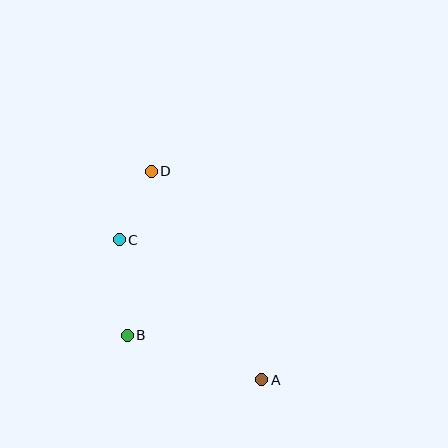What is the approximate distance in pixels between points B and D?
The distance between B and D is approximately 166 pixels.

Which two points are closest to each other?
Points C and D are closest to each other.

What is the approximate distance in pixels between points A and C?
The distance between A and C is approximately 200 pixels.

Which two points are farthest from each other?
Points A and D are farthest from each other.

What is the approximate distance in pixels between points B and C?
The distance between B and C is approximately 96 pixels.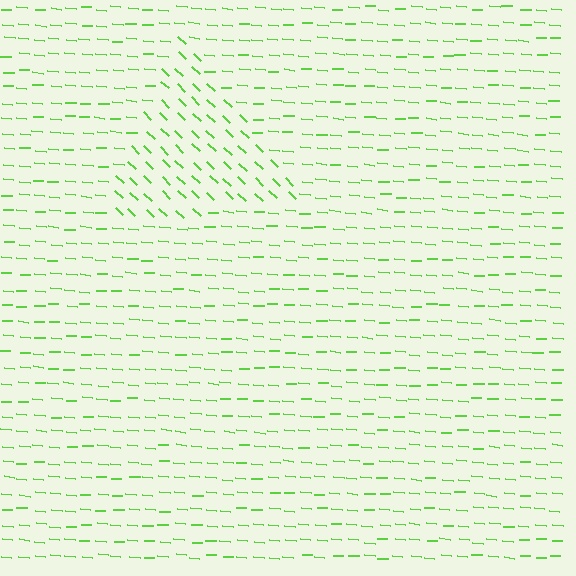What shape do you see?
I see a triangle.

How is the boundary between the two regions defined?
The boundary is defined purely by a change in line orientation (approximately 39 degrees difference). All lines are the same color and thickness.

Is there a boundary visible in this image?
Yes, there is a texture boundary formed by a change in line orientation.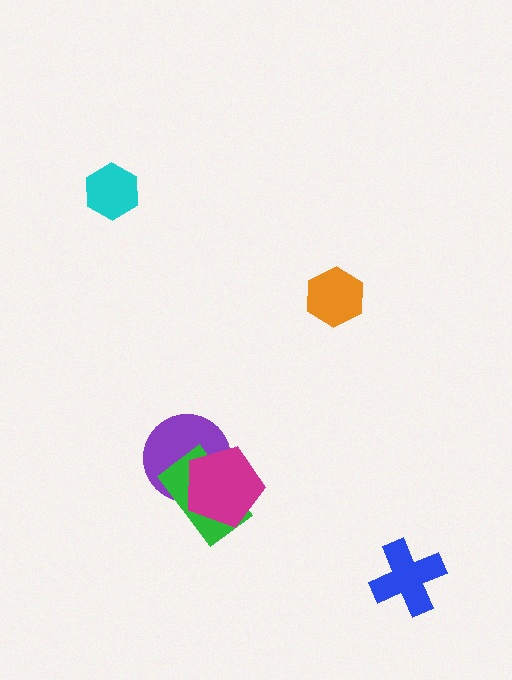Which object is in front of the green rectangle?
The magenta pentagon is in front of the green rectangle.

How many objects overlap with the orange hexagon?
0 objects overlap with the orange hexagon.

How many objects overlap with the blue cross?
0 objects overlap with the blue cross.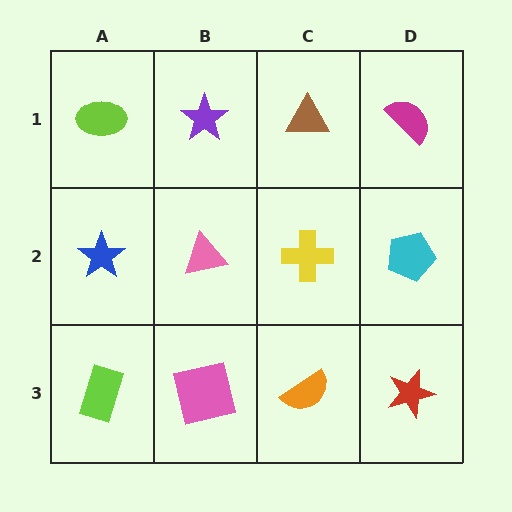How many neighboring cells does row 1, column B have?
3.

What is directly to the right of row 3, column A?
A pink square.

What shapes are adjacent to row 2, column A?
A lime ellipse (row 1, column A), a lime rectangle (row 3, column A), a pink triangle (row 2, column B).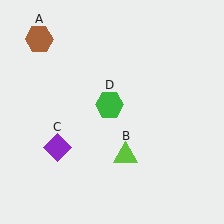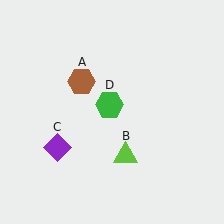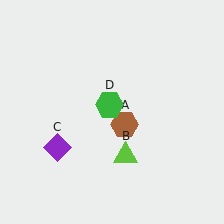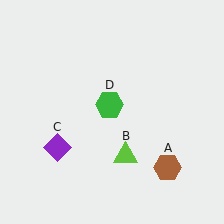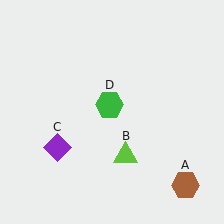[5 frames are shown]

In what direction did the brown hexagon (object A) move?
The brown hexagon (object A) moved down and to the right.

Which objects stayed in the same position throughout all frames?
Lime triangle (object B) and purple diamond (object C) and green hexagon (object D) remained stationary.